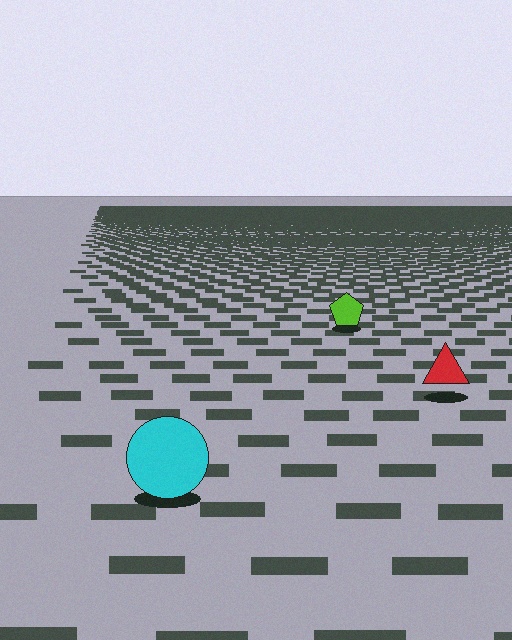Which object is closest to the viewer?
The cyan circle is closest. The texture marks near it are larger and more spread out.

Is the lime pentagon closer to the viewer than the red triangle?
No. The red triangle is closer — you can tell from the texture gradient: the ground texture is coarser near it.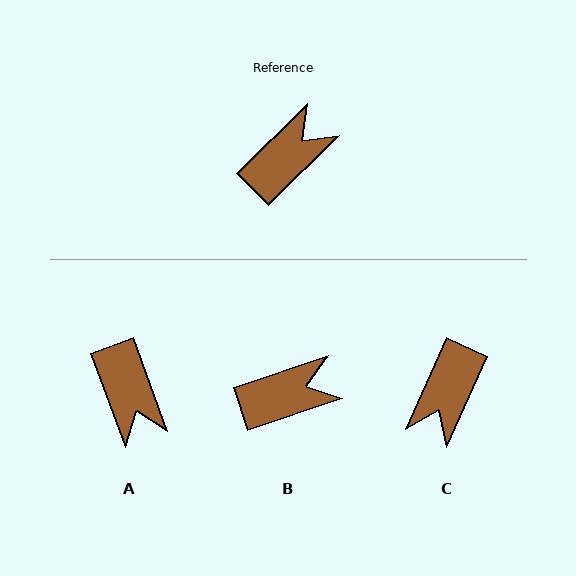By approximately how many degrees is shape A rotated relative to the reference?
Approximately 114 degrees clockwise.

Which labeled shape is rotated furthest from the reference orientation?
C, about 159 degrees away.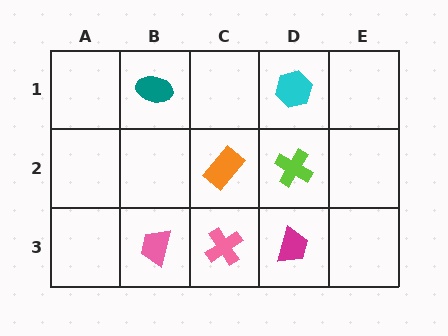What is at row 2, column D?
A lime cross.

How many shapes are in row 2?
2 shapes.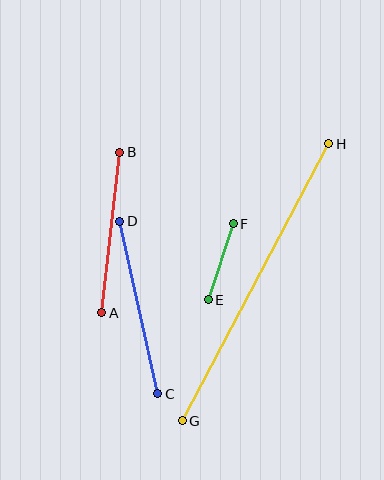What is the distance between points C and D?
The distance is approximately 177 pixels.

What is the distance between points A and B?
The distance is approximately 161 pixels.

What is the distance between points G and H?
The distance is approximately 313 pixels.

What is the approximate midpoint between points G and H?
The midpoint is at approximately (256, 282) pixels.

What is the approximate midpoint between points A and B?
The midpoint is at approximately (111, 232) pixels.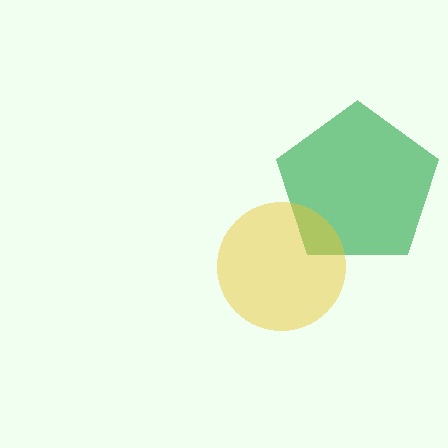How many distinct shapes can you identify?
There are 2 distinct shapes: a green pentagon, a yellow circle.